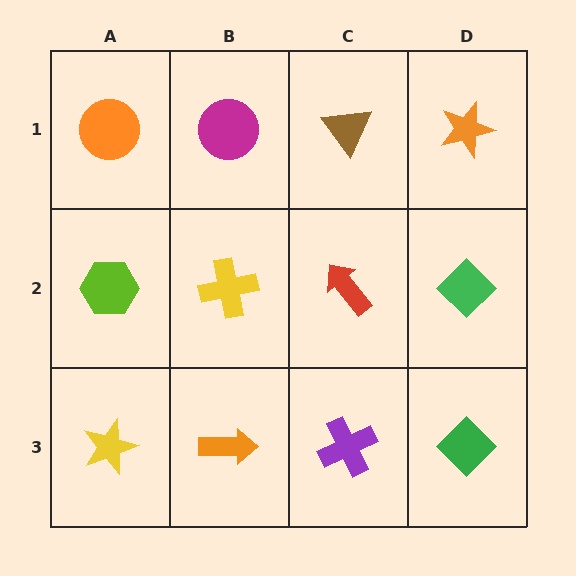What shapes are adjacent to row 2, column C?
A brown triangle (row 1, column C), a purple cross (row 3, column C), a yellow cross (row 2, column B), a green diamond (row 2, column D).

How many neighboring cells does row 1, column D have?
2.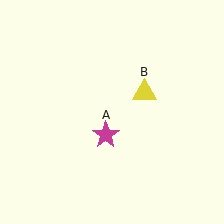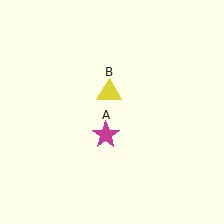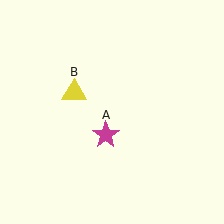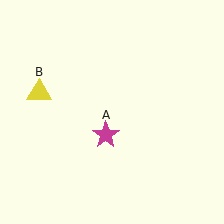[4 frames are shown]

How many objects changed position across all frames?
1 object changed position: yellow triangle (object B).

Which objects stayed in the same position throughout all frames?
Magenta star (object A) remained stationary.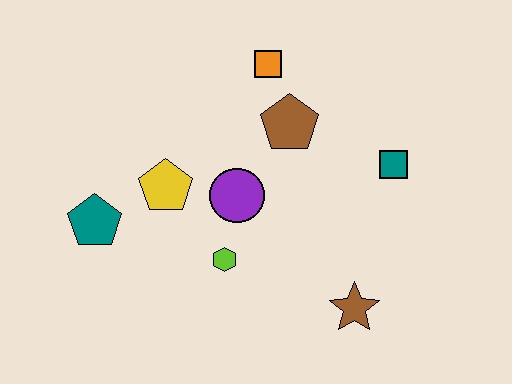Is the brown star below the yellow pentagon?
Yes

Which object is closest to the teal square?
The brown pentagon is closest to the teal square.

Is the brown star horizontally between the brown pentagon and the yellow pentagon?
No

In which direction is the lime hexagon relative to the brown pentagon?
The lime hexagon is below the brown pentagon.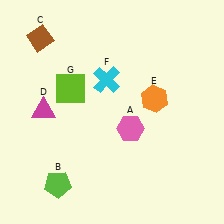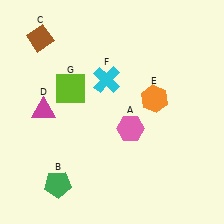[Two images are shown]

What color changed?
The pentagon (B) changed from lime in Image 1 to green in Image 2.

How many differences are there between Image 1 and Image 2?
There is 1 difference between the two images.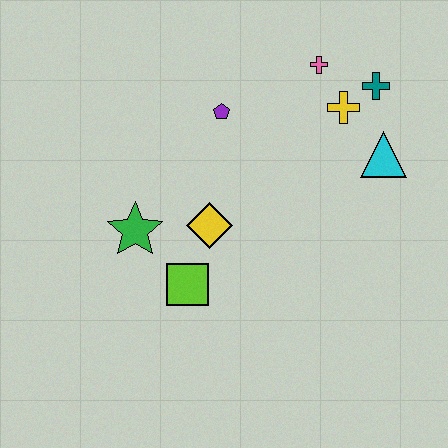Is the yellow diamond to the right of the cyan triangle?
No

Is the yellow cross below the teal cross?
Yes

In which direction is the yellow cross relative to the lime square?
The yellow cross is above the lime square.